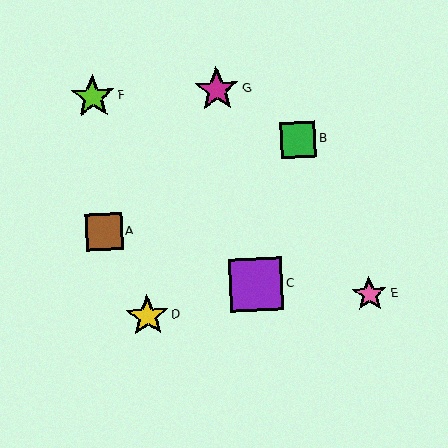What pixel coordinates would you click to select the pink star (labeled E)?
Click at (370, 294) to select the pink star E.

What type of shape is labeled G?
Shape G is a magenta star.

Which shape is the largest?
The purple square (labeled C) is the largest.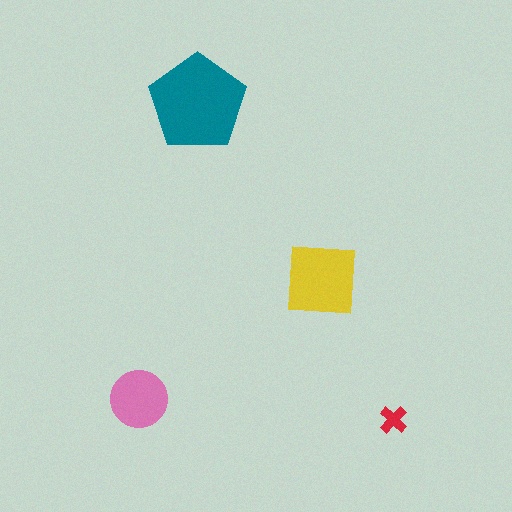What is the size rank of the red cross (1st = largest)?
4th.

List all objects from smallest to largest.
The red cross, the pink circle, the yellow square, the teal pentagon.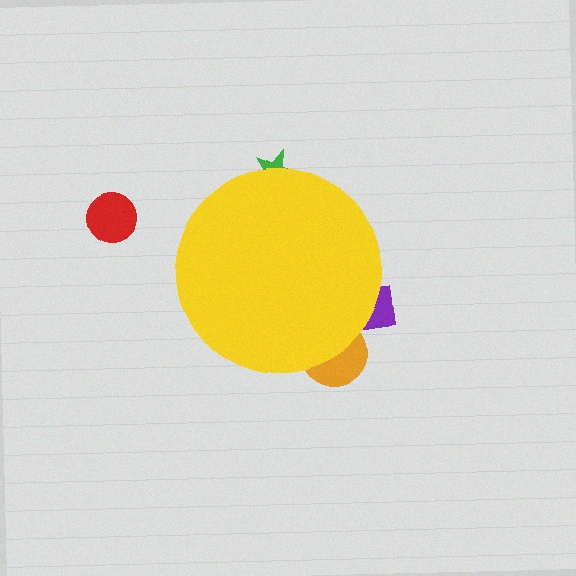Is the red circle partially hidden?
No, the red circle is fully visible.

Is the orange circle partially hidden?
Yes, the orange circle is partially hidden behind the yellow circle.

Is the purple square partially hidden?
Yes, the purple square is partially hidden behind the yellow circle.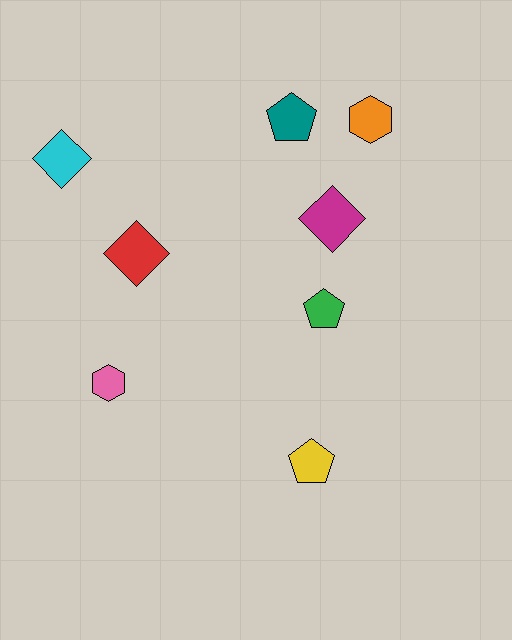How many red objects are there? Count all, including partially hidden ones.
There is 1 red object.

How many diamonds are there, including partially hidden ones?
There are 3 diamonds.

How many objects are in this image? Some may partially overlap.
There are 8 objects.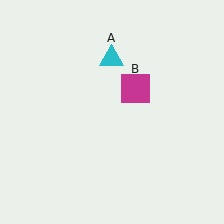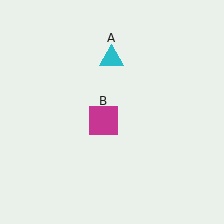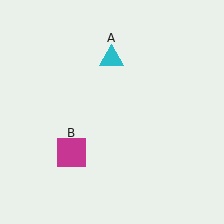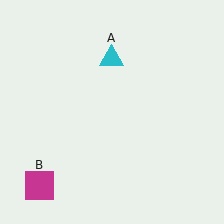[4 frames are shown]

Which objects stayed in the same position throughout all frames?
Cyan triangle (object A) remained stationary.